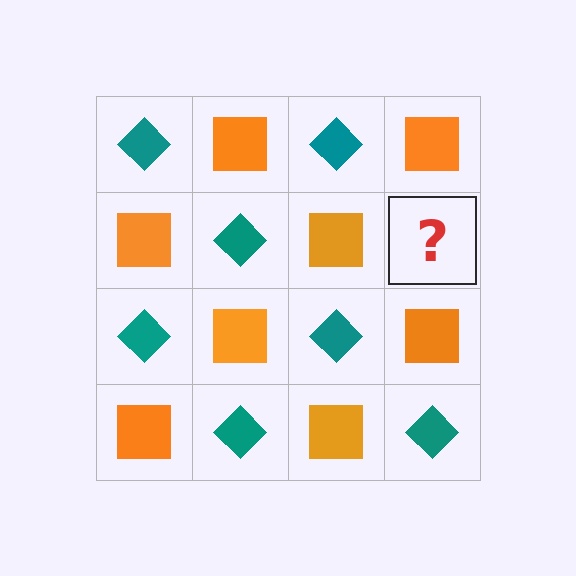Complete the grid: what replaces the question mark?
The question mark should be replaced with a teal diamond.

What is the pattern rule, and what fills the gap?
The rule is that it alternates teal diamond and orange square in a checkerboard pattern. The gap should be filled with a teal diamond.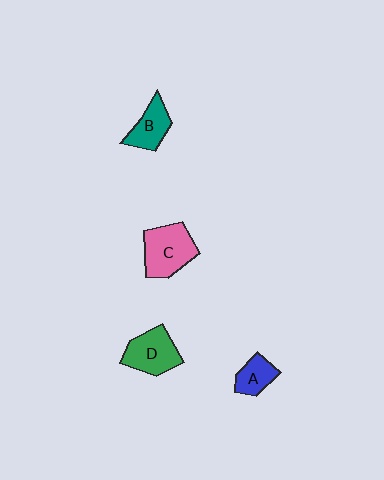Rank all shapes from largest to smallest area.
From largest to smallest: C (pink), D (green), B (teal), A (blue).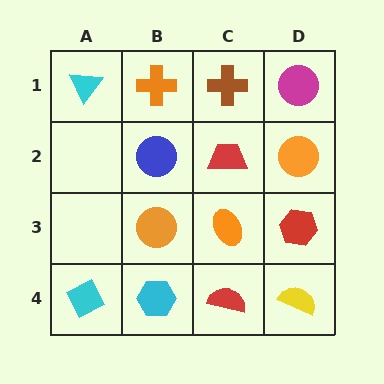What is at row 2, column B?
A blue circle.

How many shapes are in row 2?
3 shapes.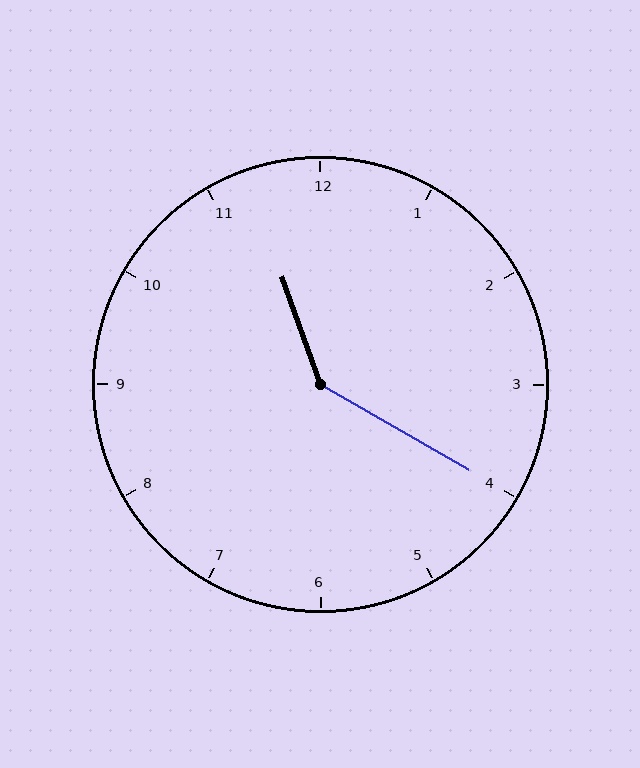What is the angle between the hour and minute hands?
Approximately 140 degrees.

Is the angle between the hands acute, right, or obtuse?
It is obtuse.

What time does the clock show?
11:20.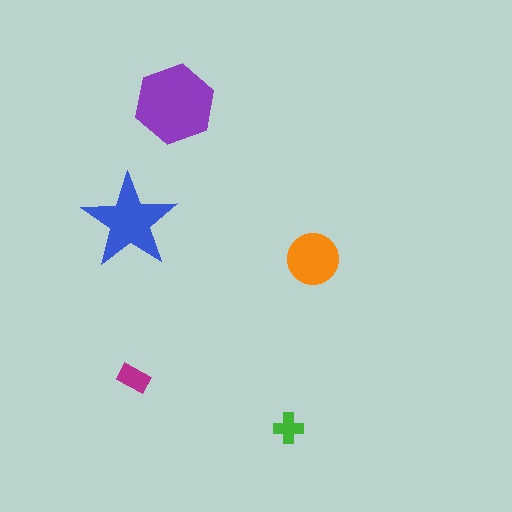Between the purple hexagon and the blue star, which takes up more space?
The purple hexagon.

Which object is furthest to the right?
The orange circle is rightmost.